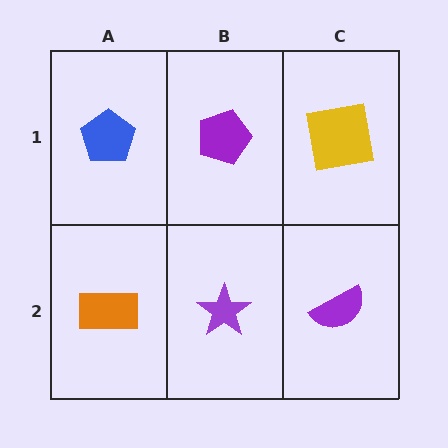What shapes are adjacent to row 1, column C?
A purple semicircle (row 2, column C), a purple pentagon (row 1, column B).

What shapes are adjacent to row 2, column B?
A purple pentagon (row 1, column B), an orange rectangle (row 2, column A), a purple semicircle (row 2, column C).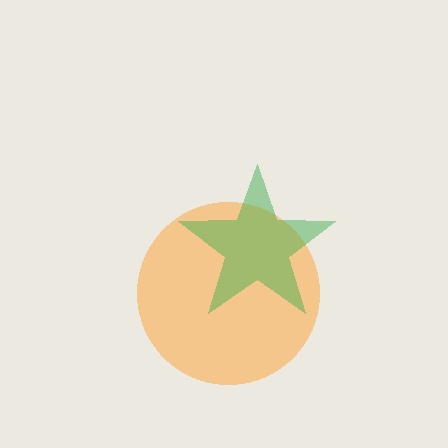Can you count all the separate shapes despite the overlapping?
Yes, there are 2 separate shapes.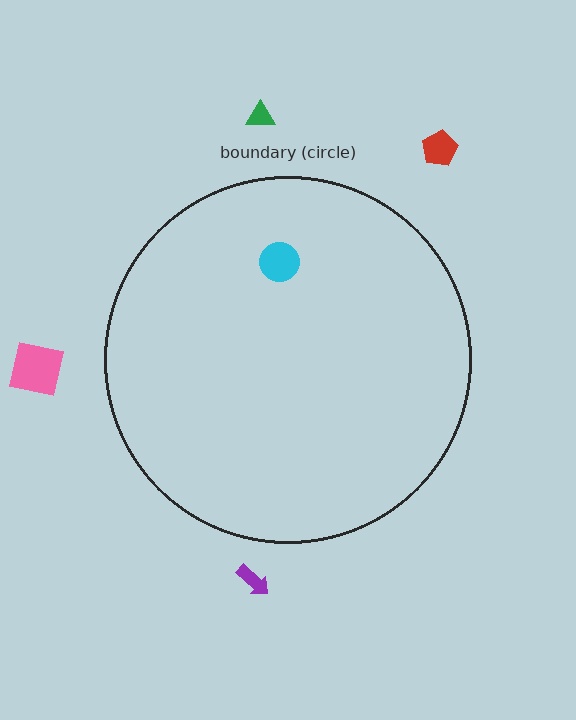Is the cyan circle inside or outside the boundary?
Inside.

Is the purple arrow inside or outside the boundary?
Outside.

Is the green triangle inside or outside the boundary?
Outside.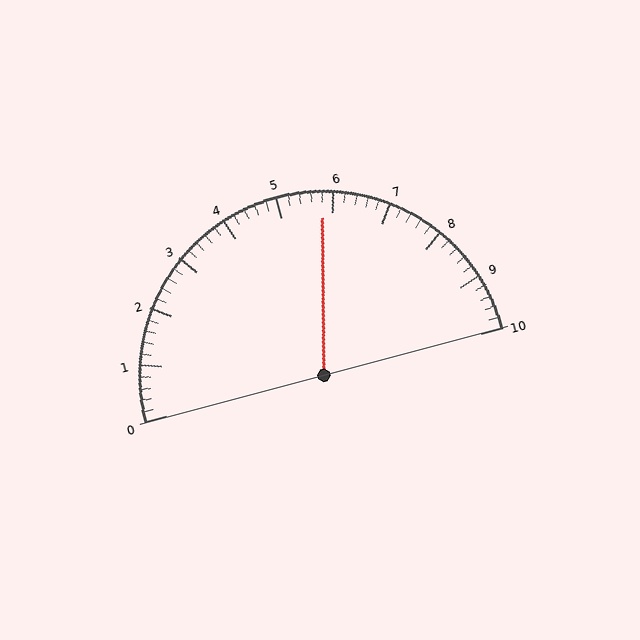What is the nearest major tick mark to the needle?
The nearest major tick mark is 6.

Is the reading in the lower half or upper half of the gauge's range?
The reading is in the upper half of the range (0 to 10).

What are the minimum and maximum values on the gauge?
The gauge ranges from 0 to 10.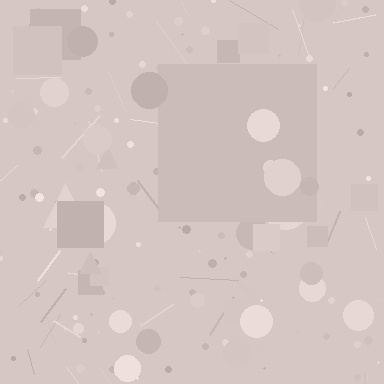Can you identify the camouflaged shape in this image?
The camouflaged shape is a square.